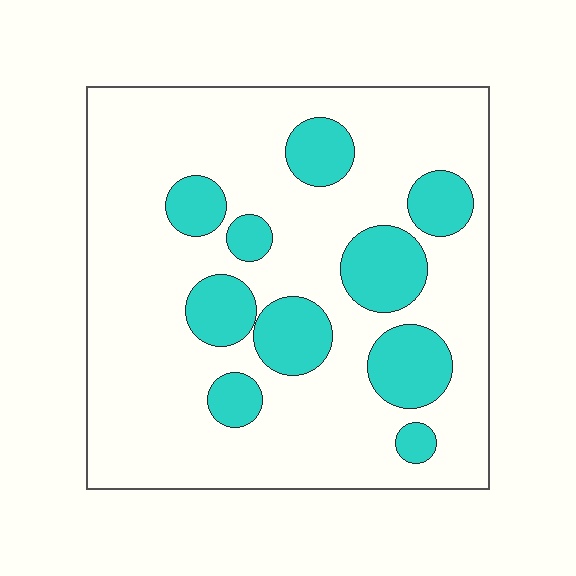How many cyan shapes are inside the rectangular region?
10.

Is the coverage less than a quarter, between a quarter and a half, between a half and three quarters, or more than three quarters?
Less than a quarter.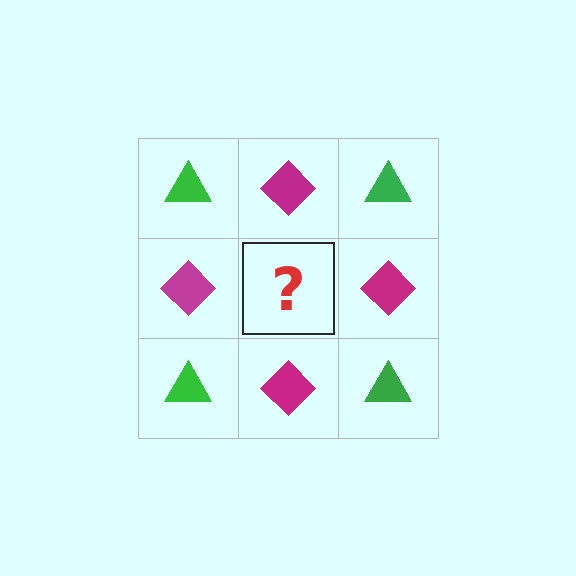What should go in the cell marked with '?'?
The missing cell should contain a green triangle.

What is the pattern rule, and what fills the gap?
The rule is that it alternates green triangle and magenta diamond in a checkerboard pattern. The gap should be filled with a green triangle.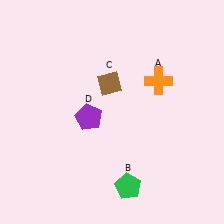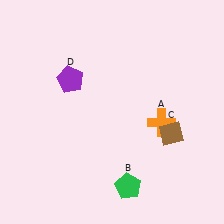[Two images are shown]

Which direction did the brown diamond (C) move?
The brown diamond (C) moved right.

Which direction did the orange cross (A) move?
The orange cross (A) moved down.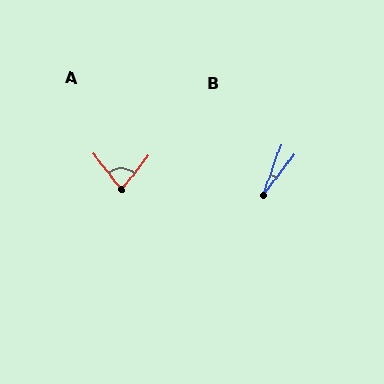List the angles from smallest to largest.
B (18°), A (76°).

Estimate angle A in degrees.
Approximately 76 degrees.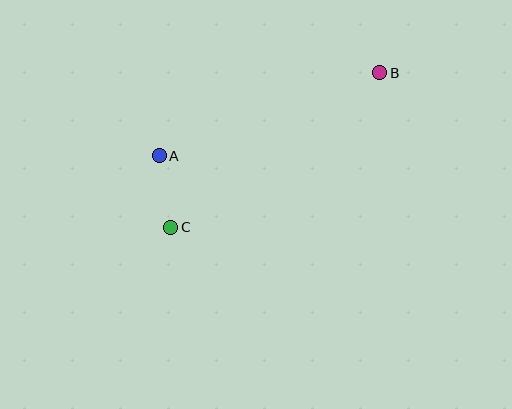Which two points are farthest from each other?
Points B and C are farthest from each other.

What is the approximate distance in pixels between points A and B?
The distance between A and B is approximately 236 pixels.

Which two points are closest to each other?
Points A and C are closest to each other.